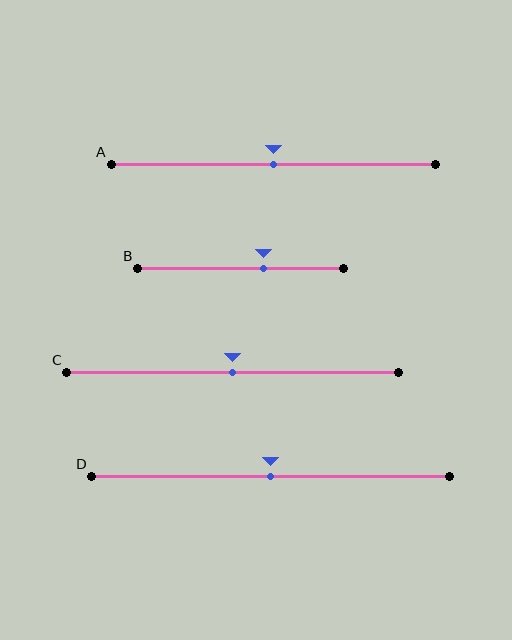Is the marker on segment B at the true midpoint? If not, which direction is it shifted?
No, the marker on segment B is shifted to the right by about 11% of the segment length.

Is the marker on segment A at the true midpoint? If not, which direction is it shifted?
Yes, the marker on segment A is at the true midpoint.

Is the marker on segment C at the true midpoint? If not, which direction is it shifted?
Yes, the marker on segment C is at the true midpoint.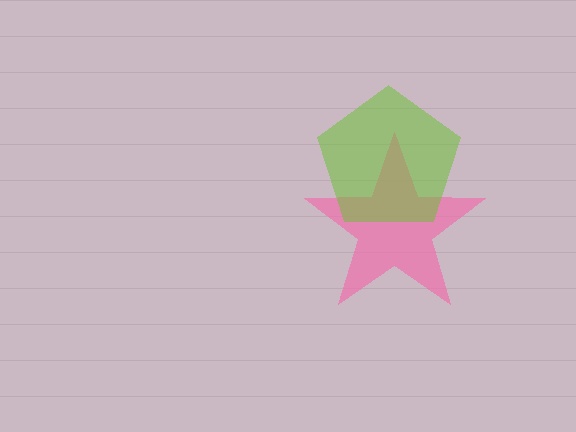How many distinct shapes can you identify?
There are 2 distinct shapes: a pink star, a lime pentagon.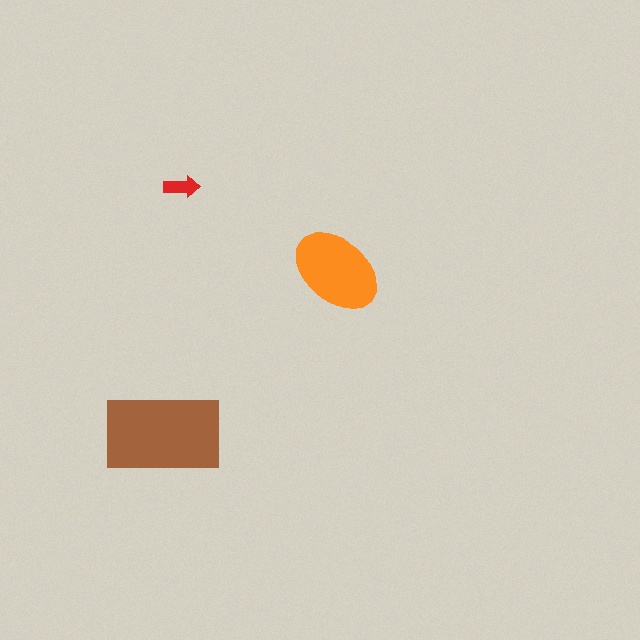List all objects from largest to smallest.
The brown rectangle, the orange ellipse, the red arrow.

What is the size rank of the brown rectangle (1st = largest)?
1st.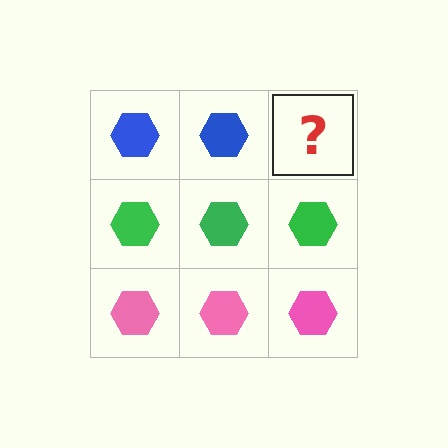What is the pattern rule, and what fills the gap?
The rule is that each row has a consistent color. The gap should be filled with a blue hexagon.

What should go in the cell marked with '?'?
The missing cell should contain a blue hexagon.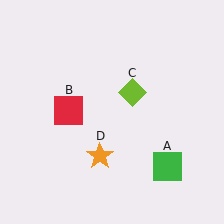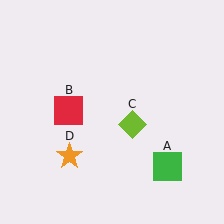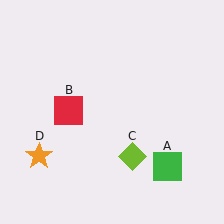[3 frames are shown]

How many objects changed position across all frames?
2 objects changed position: lime diamond (object C), orange star (object D).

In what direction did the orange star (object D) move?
The orange star (object D) moved left.